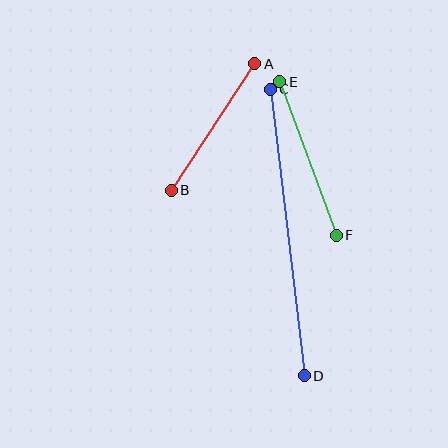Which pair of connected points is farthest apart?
Points C and D are farthest apart.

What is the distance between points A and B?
The distance is approximately 152 pixels.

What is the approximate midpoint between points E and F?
The midpoint is at approximately (308, 159) pixels.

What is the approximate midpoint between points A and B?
The midpoint is at approximately (213, 127) pixels.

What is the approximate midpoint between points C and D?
The midpoint is at approximately (287, 232) pixels.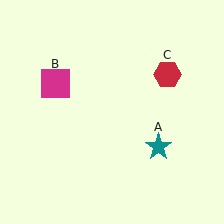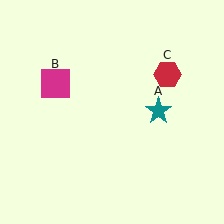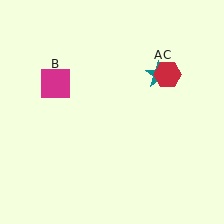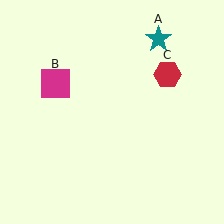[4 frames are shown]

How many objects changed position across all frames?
1 object changed position: teal star (object A).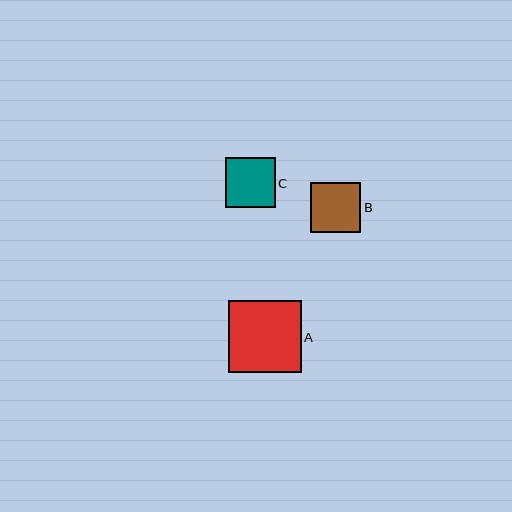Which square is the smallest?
Square C is the smallest with a size of approximately 50 pixels.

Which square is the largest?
Square A is the largest with a size of approximately 72 pixels.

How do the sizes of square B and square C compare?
Square B and square C are approximately the same size.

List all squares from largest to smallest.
From largest to smallest: A, B, C.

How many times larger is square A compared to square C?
Square A is approximately 1.5 times the size of square C.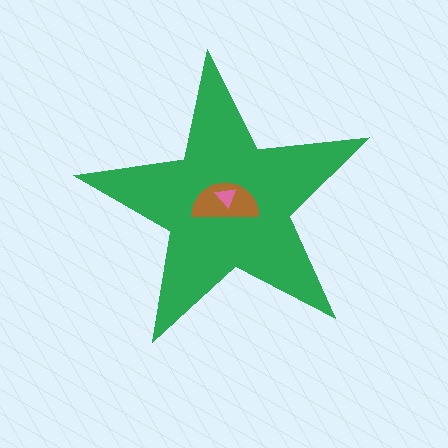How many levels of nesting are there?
3.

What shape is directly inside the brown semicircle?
The pink triangle.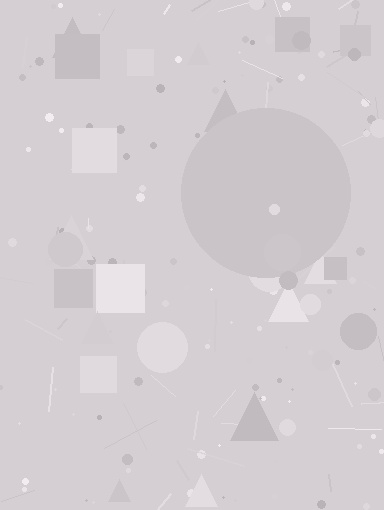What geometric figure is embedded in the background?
A circle is embedded in the background.